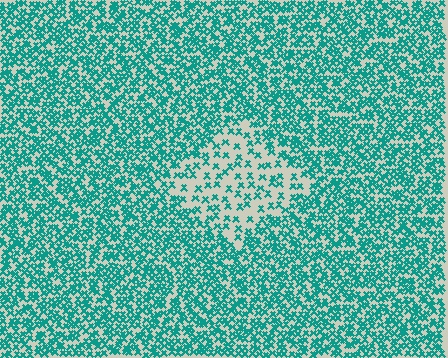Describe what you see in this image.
The image contains small teal elements arranged at two different densities. A diamond-shaped region is visible where the elements are less densely packed than the surrounding area.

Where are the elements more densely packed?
The elements are more densely packed outside the diamond boundary.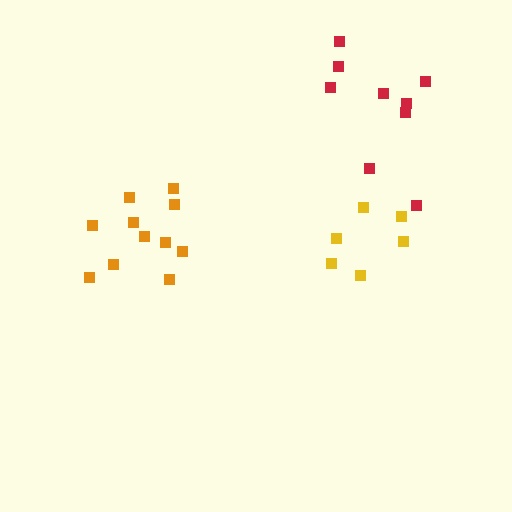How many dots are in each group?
Group 1: 11 dots, Group 2: 6 dots, Group 3: 9 dots (26 total).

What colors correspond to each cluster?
The clusters are colored: orange, yellow, red.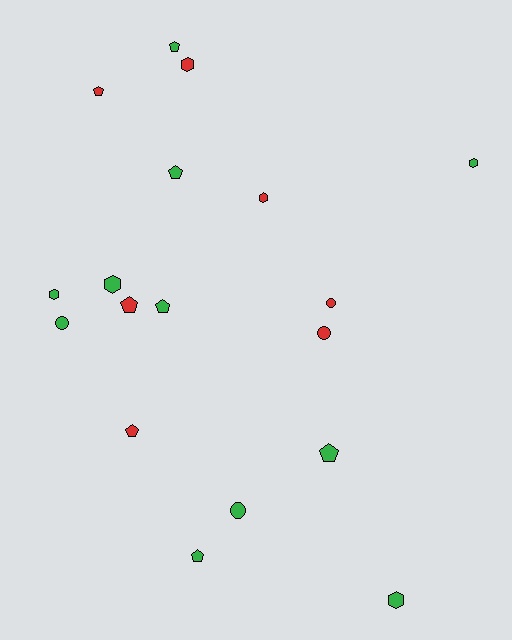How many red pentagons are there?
There are 3 red pentagons.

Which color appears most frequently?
Green, with 11 objects.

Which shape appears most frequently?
Pentagon, with 8 objects.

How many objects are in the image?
There are 18 objects.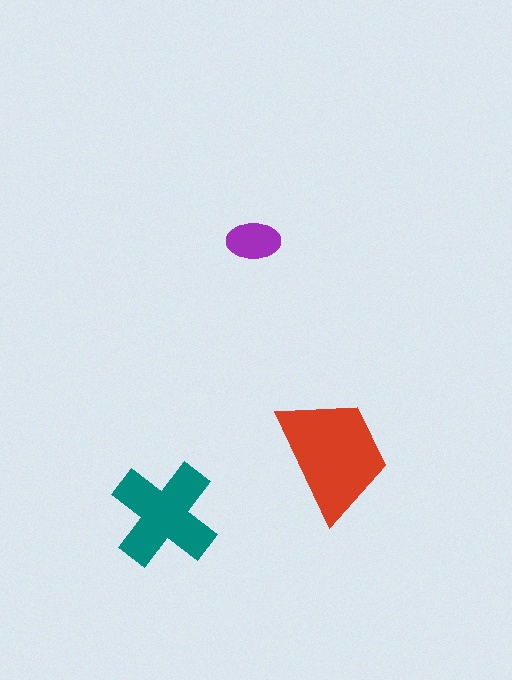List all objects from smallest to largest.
The purple ellipse, the teal cross, the red trapezoid.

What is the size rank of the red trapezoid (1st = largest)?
1st.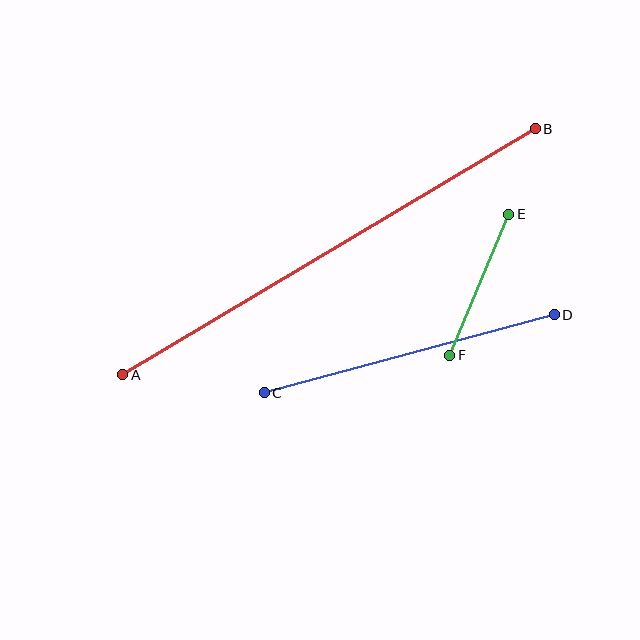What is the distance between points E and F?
The distance is approximately 153 pixels.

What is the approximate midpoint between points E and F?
The midpoint is at approximately (479, 285) pixels.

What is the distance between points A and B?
The distance is approximately 480 pixels.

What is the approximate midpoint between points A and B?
The midpoint is at approximately (329, 252) pixels.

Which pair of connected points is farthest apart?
Points A and B are farthest apart.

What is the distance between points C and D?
The distance is approximately 300 pixels.